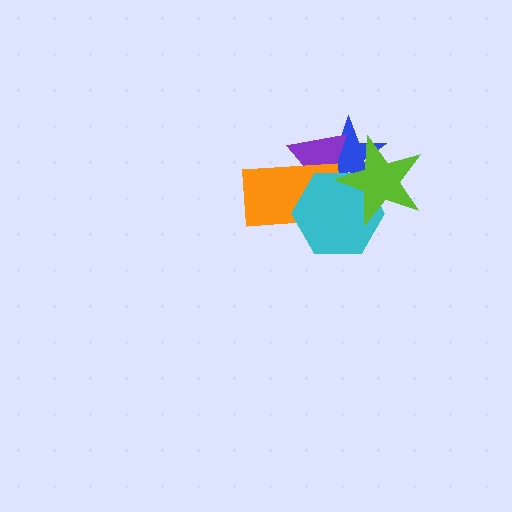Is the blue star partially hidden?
Yes, it is partially covered by another shape.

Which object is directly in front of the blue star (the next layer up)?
The purple triangle is directly in front of the blue star.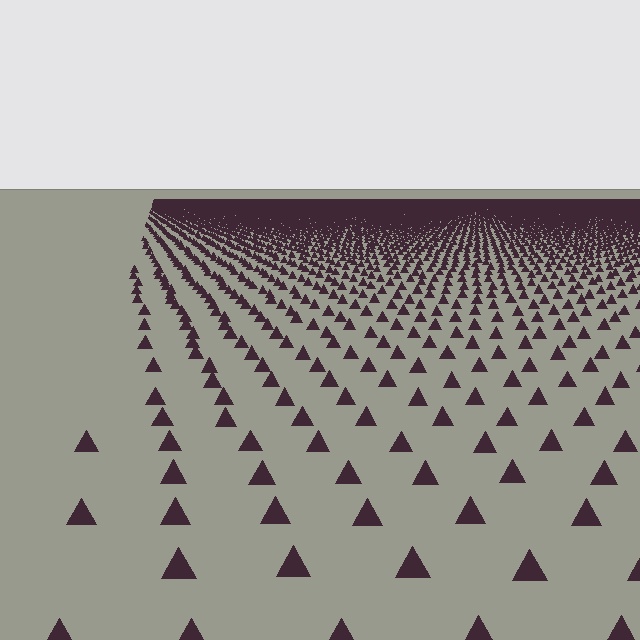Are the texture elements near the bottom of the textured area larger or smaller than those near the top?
Larger. Near the bottom, elements are closer to the viewer and appear at a bigger on-screen size.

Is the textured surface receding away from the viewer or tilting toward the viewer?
The surface is receding away from the viewer. Texture elements get smaller and denser toward the top.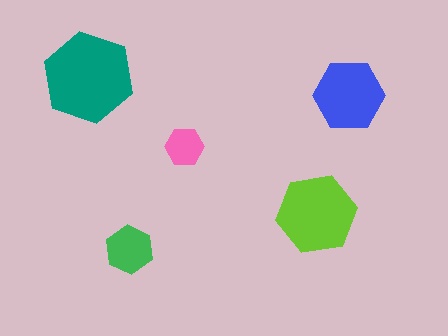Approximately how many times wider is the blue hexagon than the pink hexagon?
About 2 times wider.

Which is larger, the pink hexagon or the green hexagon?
The green one.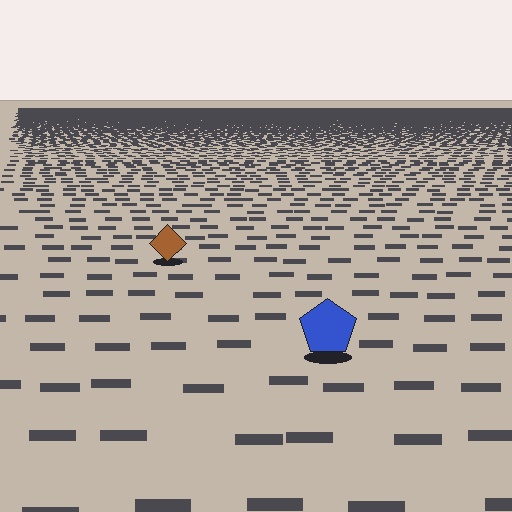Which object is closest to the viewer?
The blue pentagon is closest. The texture marks near it are larger and more spread out.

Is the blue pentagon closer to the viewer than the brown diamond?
Yes. The blue pentagon is closer — you can tell from the texture gradient: the ground texture is coarser near it.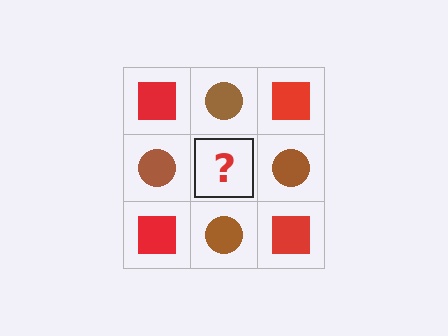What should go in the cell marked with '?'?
The missing cell should contain a red square.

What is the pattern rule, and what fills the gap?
The rule is that it alternates red square and brown circle in a checkerboard pattern. The gap should be filled with a red square.